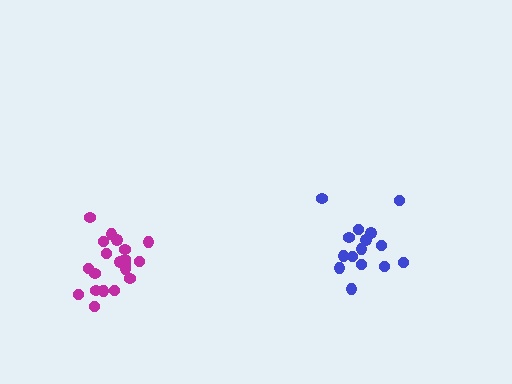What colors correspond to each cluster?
The clusters are colored: blue, magenta.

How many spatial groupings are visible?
There are 2 spatial groupings.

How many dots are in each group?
Group 1: 15 dots, Group 2: 20 dots (35 total).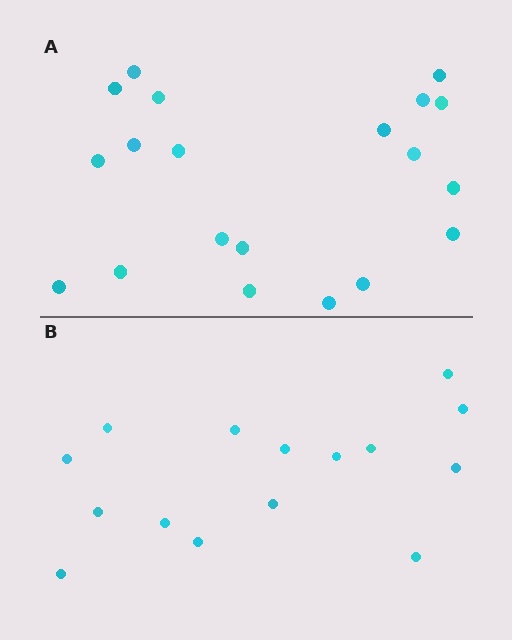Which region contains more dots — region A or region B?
Region A (the top region) has more dots.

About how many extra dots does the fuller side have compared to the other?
Region A has about 5 more dots than region B.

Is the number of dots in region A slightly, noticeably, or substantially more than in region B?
Region A has noticeably more, but not dramatically so. The ratio is roughly 1.3 to 1.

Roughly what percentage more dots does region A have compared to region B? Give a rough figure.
About 35% more.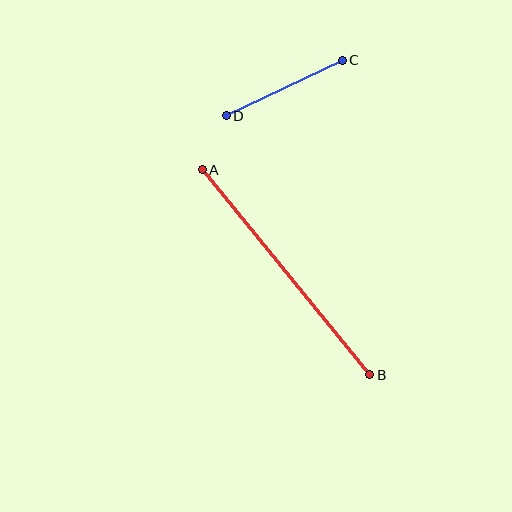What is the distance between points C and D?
The distance is approximately 129 pixels.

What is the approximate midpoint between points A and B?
The midpoint is at approximately (286, 272) pixels.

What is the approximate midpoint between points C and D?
The midpoint is at approximately (284, 88) pixels.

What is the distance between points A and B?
The distance is approximately 265 pixels.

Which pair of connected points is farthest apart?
Points A and B are farthest apart.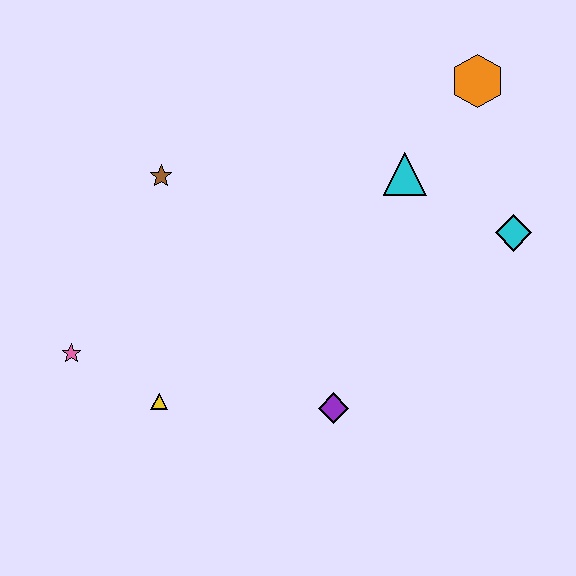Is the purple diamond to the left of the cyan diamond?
Yes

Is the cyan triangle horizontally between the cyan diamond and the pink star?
Yes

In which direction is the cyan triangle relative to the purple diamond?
The cyan triangle is above the purple diamond.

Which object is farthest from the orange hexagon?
The pink star is farthest from the orange hexagon.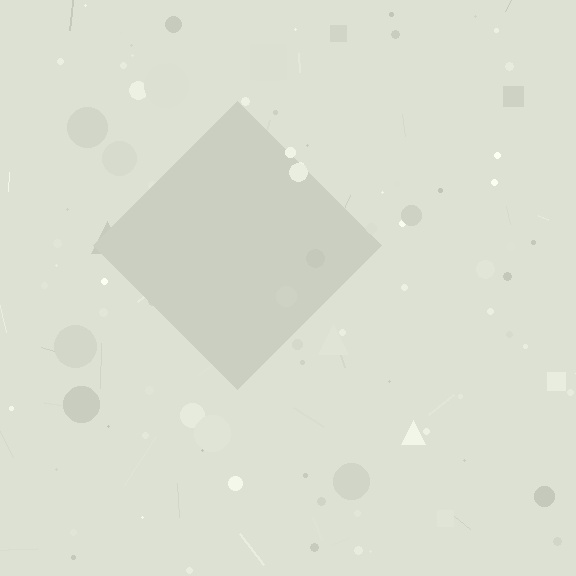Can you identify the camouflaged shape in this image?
The camouflaged shape is a diamond.